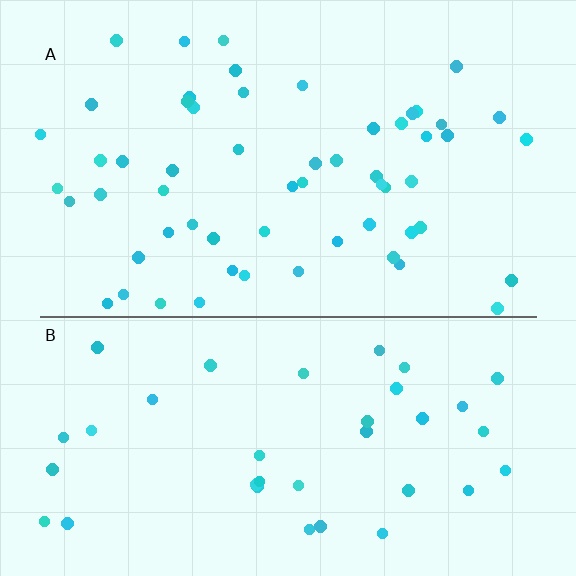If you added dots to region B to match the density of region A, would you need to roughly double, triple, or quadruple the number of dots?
Approximately double.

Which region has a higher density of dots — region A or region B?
A (the top).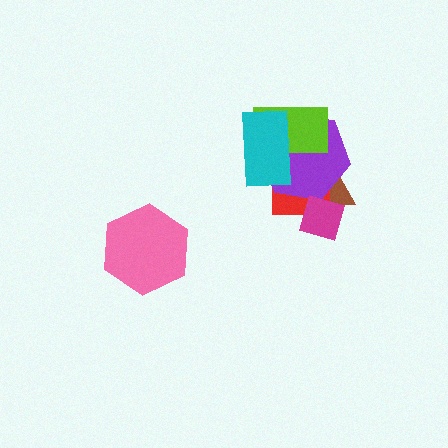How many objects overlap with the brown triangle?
3 objects overlap with the brown triangle.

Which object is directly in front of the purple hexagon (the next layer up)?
The lime rectangle is directly in front of the purple hexagon.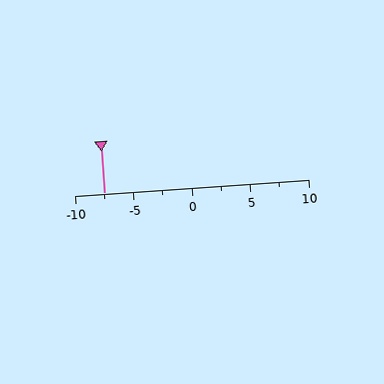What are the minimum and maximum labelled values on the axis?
The axis runs from -10 to 10.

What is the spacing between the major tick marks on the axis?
The major ticks are spaced 5 apart.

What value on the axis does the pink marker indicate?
The marker indicates approximately -7.5.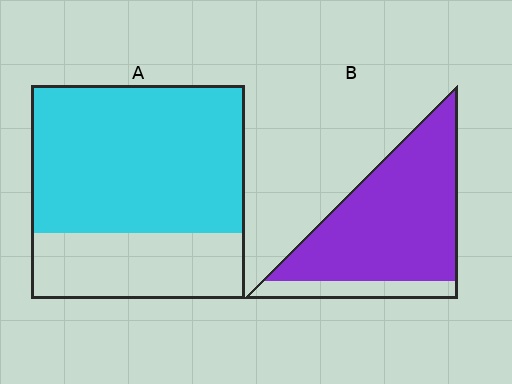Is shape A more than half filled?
Yes.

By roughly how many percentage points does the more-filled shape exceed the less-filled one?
By roughly 15 percentage points (B over A).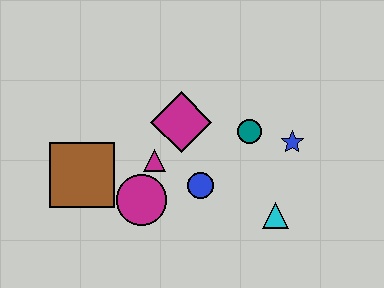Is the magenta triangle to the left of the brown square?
No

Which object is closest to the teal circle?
The blue star is closest to the teal circle.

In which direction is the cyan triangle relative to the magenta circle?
The cyan triangle is to the right of the magenta circle.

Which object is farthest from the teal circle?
The brown square is farthest from the teal circle.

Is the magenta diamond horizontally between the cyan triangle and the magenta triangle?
Yes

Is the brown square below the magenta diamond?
Yes